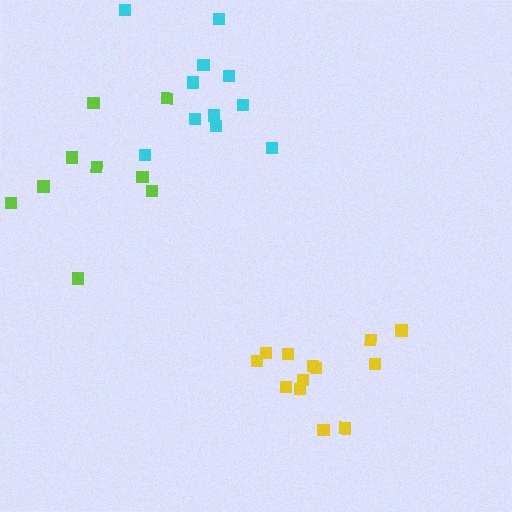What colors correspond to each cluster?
The clusters are colored: cyan, yellow, lime.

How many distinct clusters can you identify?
There are 3 distinct clusters.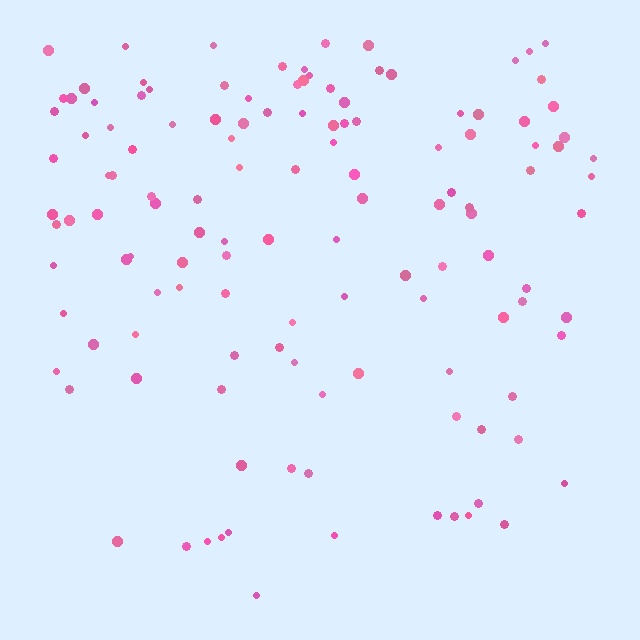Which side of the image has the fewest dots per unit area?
The bottom.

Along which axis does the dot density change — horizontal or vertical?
Vertical.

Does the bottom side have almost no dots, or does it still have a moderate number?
Still a moderate number, just noticeably fewer than the top.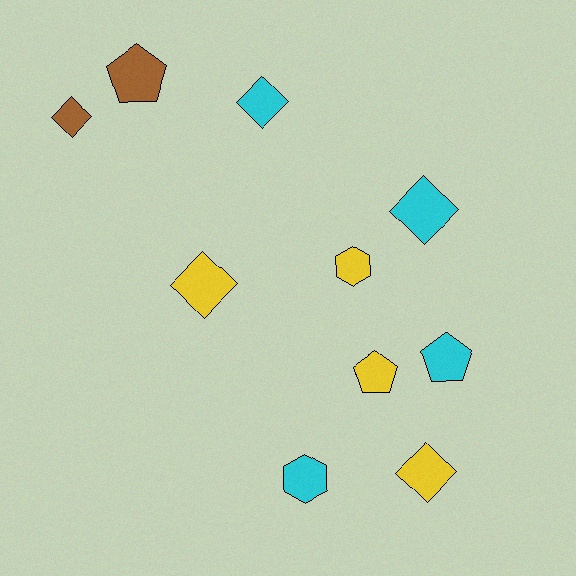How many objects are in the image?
There are 10 objects.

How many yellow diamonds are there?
There are 2 yellow diamonds.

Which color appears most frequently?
Yellow, with 4 objects.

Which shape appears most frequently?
Diamond, with 5 objects.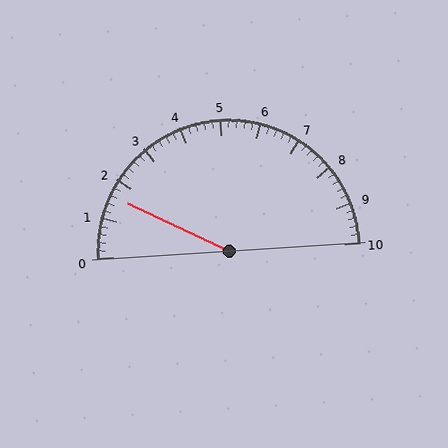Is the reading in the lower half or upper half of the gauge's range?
The reading is in the lower half of the range (0 to 10).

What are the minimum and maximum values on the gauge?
The gauge ranges from 0 to 10.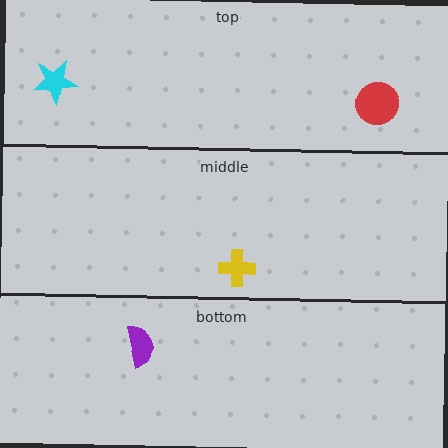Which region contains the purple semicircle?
The bottom region.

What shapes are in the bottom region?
The purple semicircle.